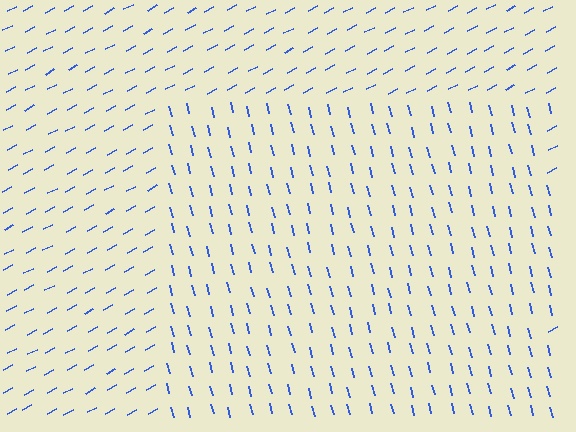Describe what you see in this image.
The image is filled with small blue line segments. A rectangle region in the image has lines oriented differently from the surrounding lines, creating a visible texture boundary.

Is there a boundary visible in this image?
Yes, there is a texture boundary formed by a change in line orientation.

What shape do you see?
I see a rectangle.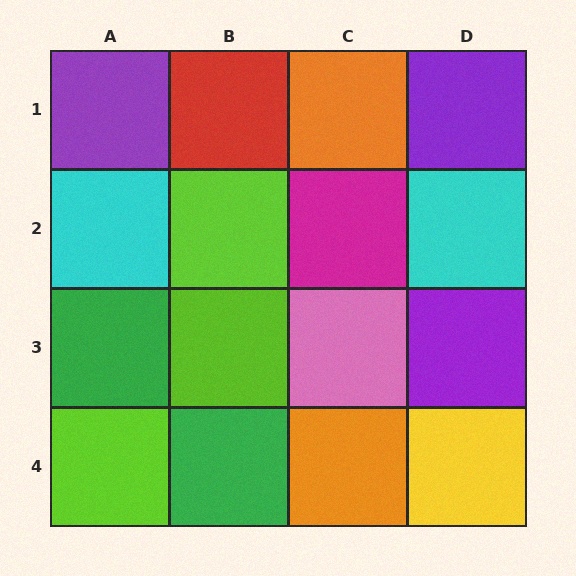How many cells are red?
1 cell is red.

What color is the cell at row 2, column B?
Lime.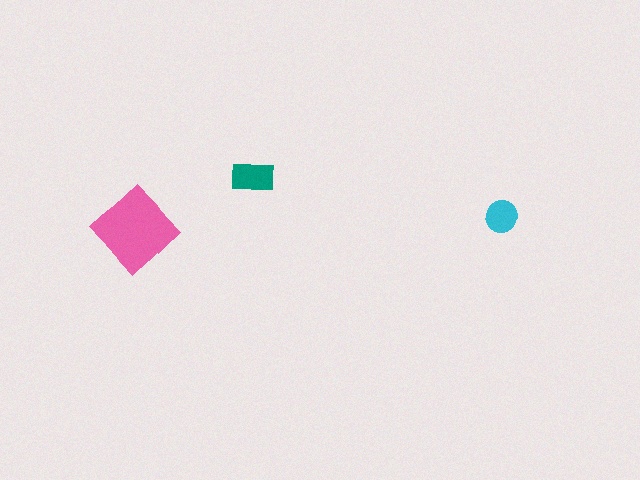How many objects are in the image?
There are 3 objects in the image.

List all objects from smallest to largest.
The cyan circle, the teal rectangle, the pink diamond.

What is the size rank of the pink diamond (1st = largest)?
1st.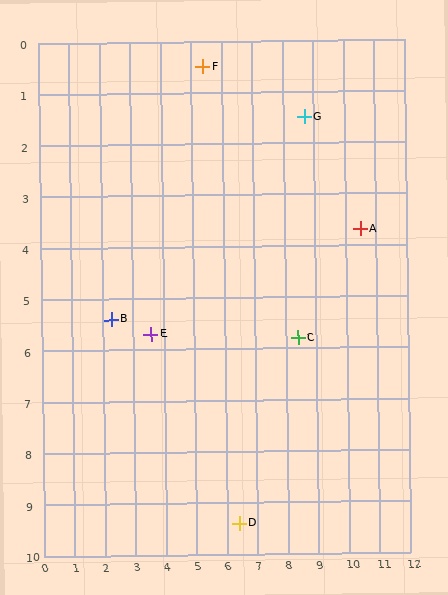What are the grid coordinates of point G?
Point G is at approximately (8.7, 1.5).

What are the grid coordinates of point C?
Point C is at approximately (8.4, 5.8).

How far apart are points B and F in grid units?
Points B and F are about 5.8 grid units apart.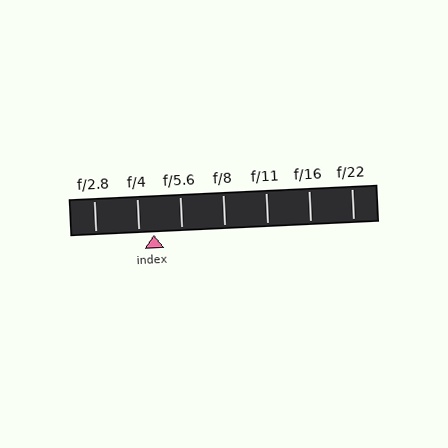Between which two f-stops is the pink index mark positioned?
The index mark is between f/4 and f/5.6.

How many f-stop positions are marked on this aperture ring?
There are 7 f-stop positions marked.